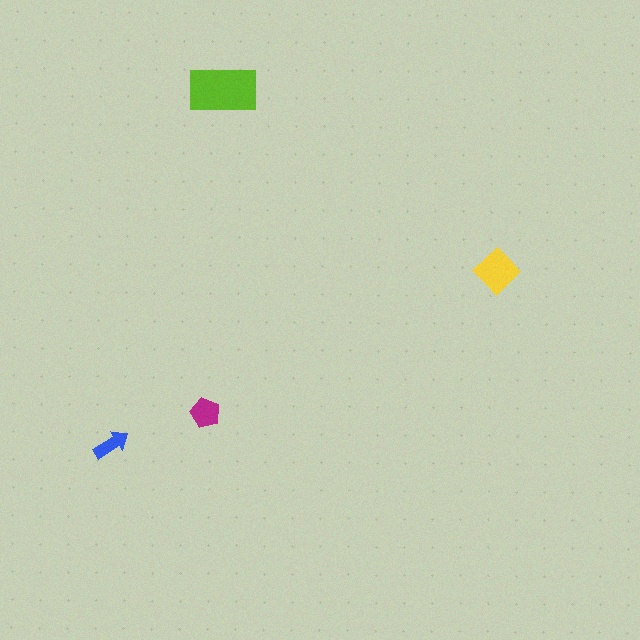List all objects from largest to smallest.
The lime rectangle, the yellow diamond, the magenta pentagon, the blue arrow.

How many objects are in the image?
There are 4 objects in the image.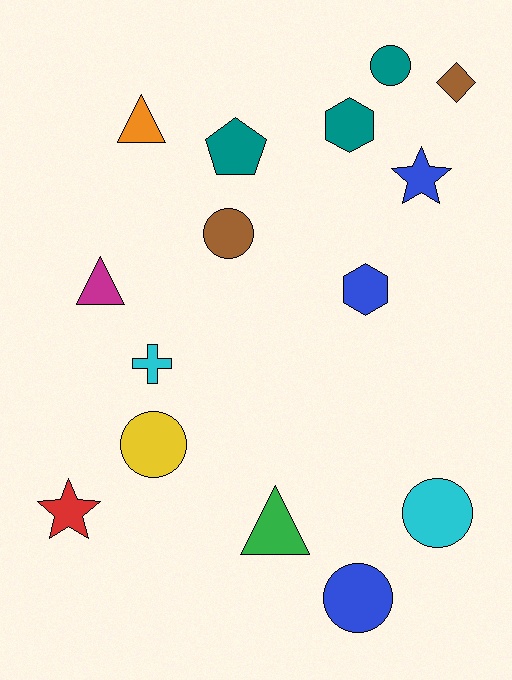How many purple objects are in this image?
There are no purple objects.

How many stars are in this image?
There are 2 stars.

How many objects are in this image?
There are 15 objects.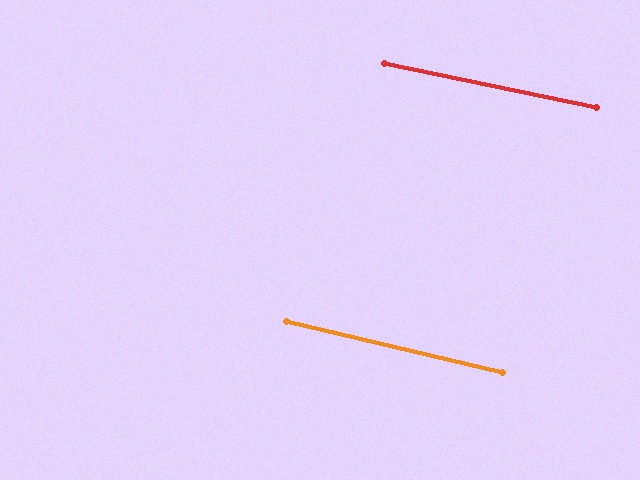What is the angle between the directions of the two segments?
Approximately 1 degree.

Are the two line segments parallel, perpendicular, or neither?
Parallel — their directions differ by only 1.4°.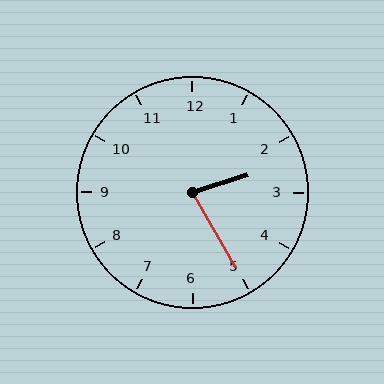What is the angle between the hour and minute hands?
Approximately 78 degrees.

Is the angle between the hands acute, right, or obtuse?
It is acute.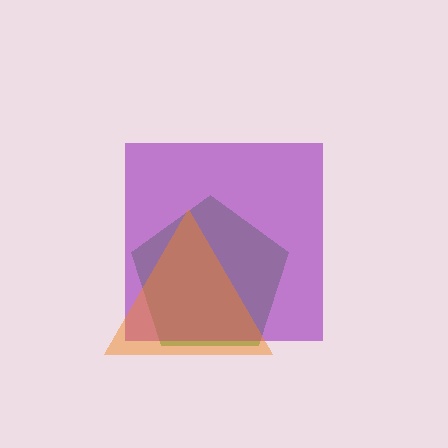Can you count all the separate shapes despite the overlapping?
Yes, there are 3 separate shapes.